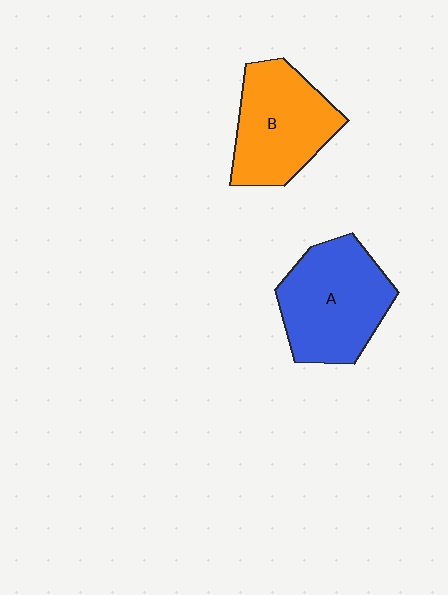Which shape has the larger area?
Shape A (blue).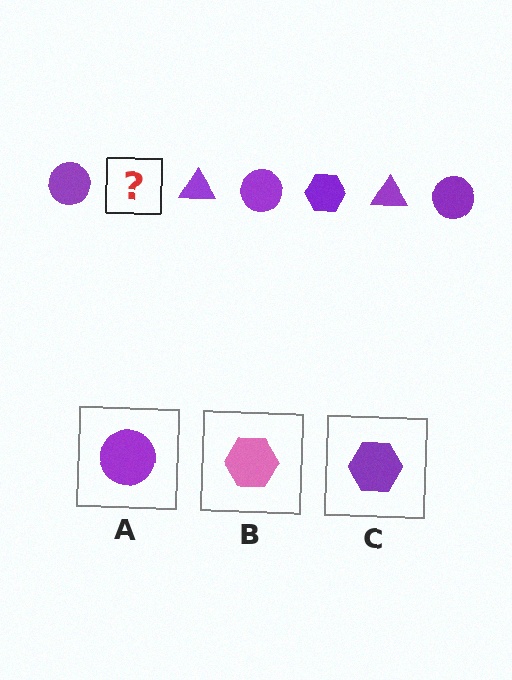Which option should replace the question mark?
Option C.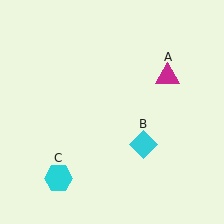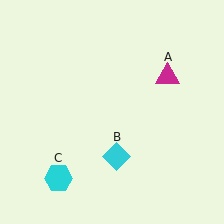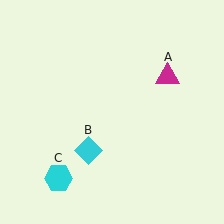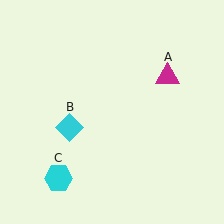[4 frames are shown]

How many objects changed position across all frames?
1 object changed position: cyan diamond (object B).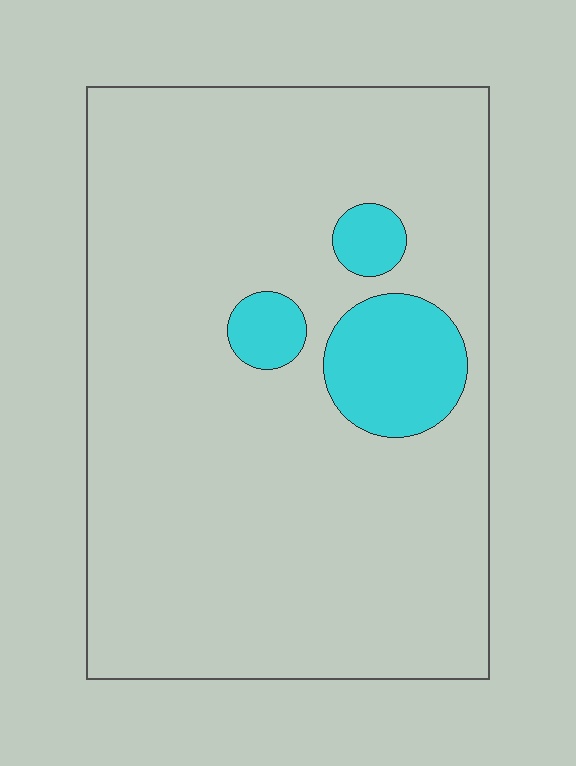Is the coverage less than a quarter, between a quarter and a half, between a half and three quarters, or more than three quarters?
Less than a quarter.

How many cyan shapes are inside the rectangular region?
3.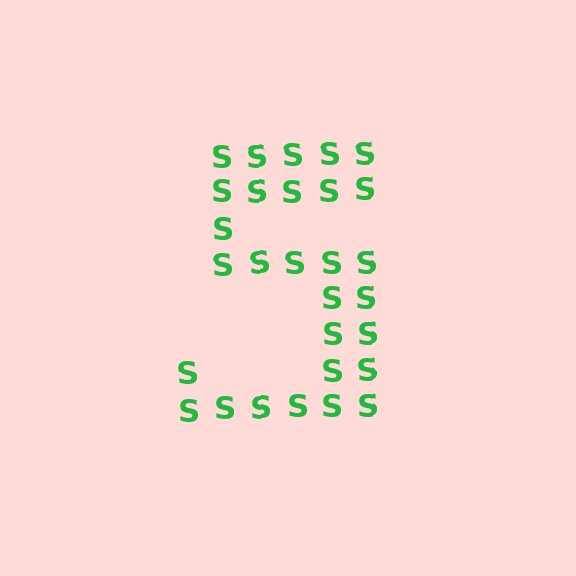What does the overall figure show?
The overall figure shows the digit 5.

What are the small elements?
The small elements are letter S's.